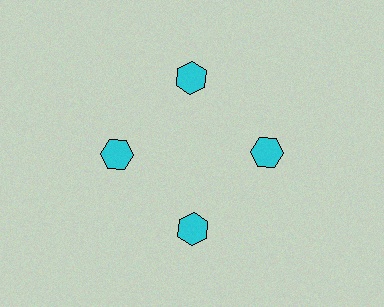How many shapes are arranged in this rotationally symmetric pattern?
There are 4 shapes, arranged in 4 groups of 1.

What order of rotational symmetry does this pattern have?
This pattern has 4-fold rotational symmetry.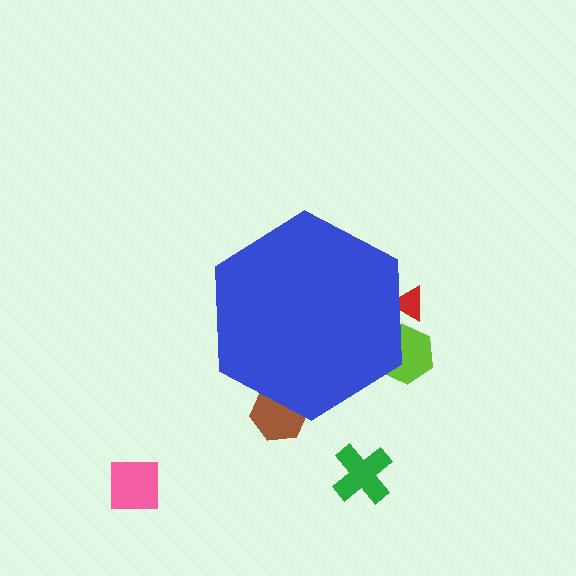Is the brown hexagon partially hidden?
Yes, the brown hexagon is partially hidden behind the blue hexagon.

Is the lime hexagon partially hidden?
Yes, the lime hexagon is partially hidden behind the blue hexagon.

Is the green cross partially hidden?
No, the green cross is fully visible.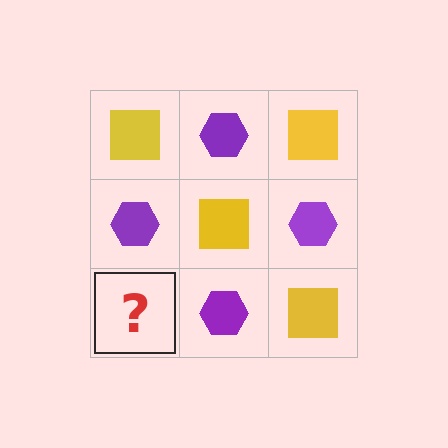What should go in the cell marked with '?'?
The missing cell should contain a yellow square.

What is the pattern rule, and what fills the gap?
The rule is that it alternates yellow square and purple hexagon in a checkerboard pattern. The gap should be filled with a yellow square.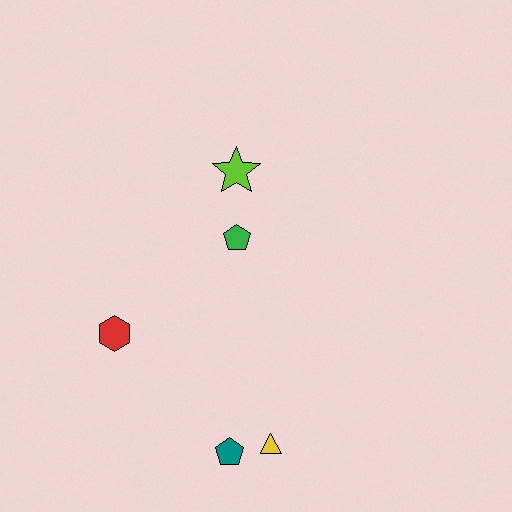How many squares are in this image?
There are no squares.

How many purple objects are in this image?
There are no purple objects.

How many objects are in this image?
There are 5 objects.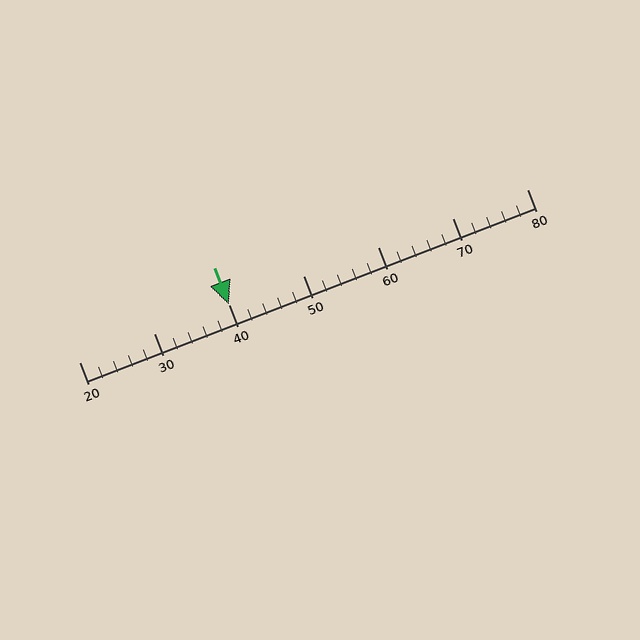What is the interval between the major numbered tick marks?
The major tick marks are spaced 10 units apart.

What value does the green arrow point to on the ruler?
The green arrow points to approximately 40.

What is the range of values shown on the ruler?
The ruler shows values from 20 to 80.